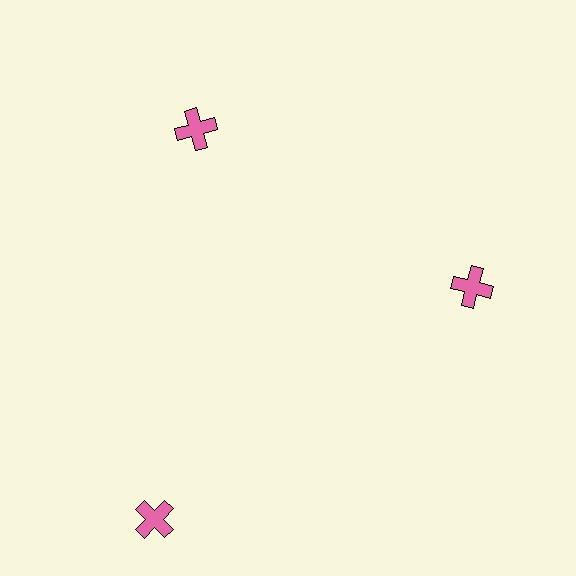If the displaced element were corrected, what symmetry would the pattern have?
It would have 3-fold rotational symmetry — the pattern would map onto itself every 120 degrees.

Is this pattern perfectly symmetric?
No. The 3 pink crosses are arranged in a ring, but one element near the 7 o'clock position is pushed outward from the center, breaking the 3-fold rotational symmetry.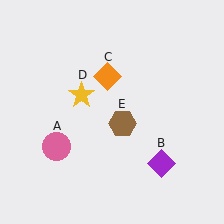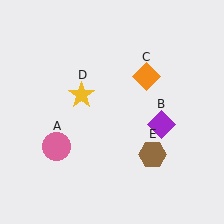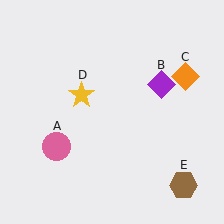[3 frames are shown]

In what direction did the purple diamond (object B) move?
The purple diamond (object B) moved up.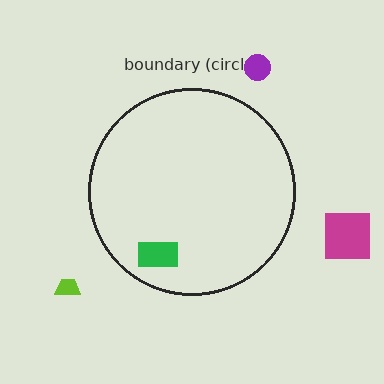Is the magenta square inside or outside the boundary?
Outside.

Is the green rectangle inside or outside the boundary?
Inside.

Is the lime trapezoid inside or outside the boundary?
Outside.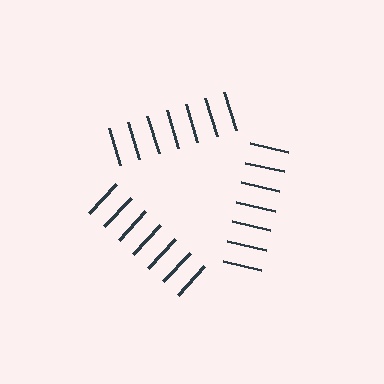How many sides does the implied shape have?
3 sides — the line-ends trace a triangle.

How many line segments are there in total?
21 — 7 along each of the 3 edges.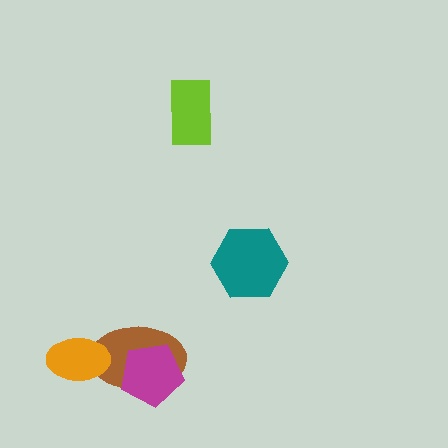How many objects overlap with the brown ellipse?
2 objects overlap with the brown ellipse.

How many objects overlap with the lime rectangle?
0 objects overlap with the lime rectangle.